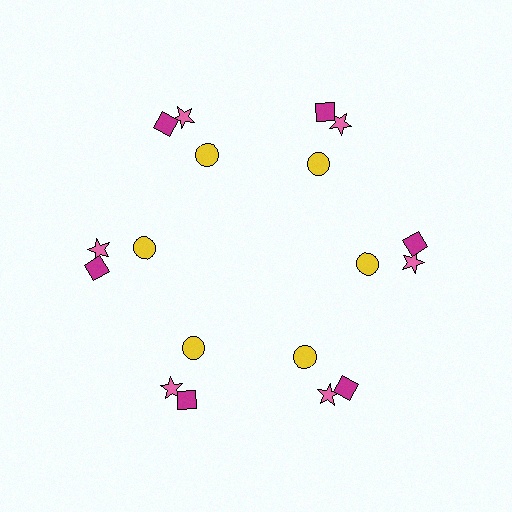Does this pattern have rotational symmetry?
Yes, this pattern has 6-fold rotational symmetry. It looks the same after rotating 60 degrees around the center.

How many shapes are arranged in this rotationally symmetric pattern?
There are 18 shapes, arranged in 6 groups of 3.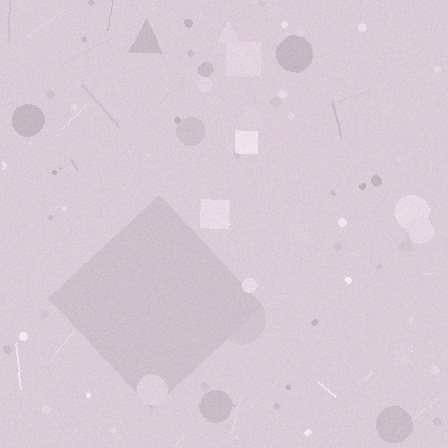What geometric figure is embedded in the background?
A diamond is embedded in the background.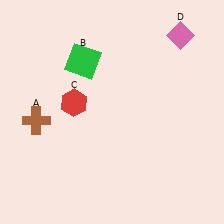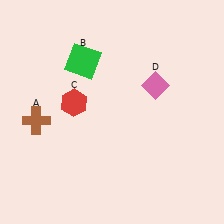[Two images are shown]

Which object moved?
The pink diamond (D) moved down.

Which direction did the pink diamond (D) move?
The pink diamond (D) moved down.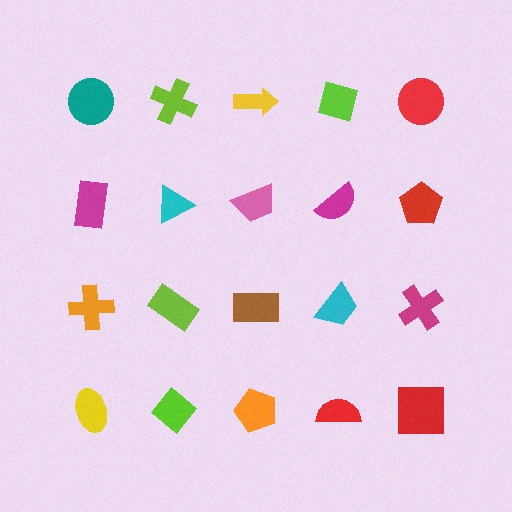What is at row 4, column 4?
A red semicircle.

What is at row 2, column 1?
A magenta rectangle.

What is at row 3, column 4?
A cyan trapezoid.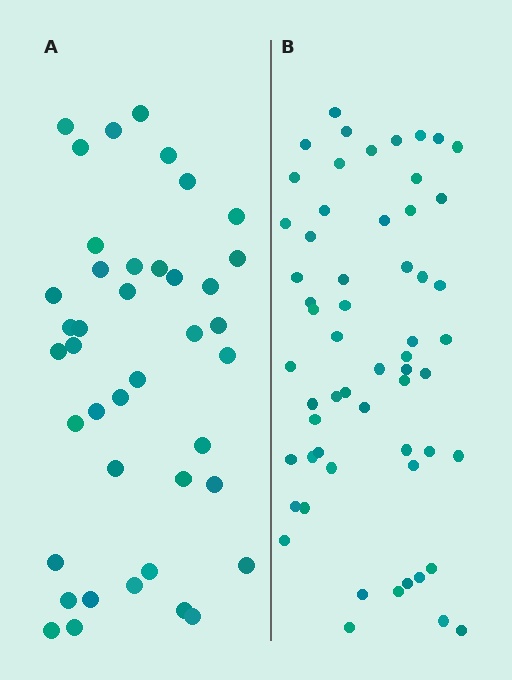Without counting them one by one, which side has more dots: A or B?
Region B (the right region) has more dots.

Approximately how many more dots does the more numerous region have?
Region B has approximately 15 more dots than region A.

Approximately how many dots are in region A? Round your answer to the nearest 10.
About 40 dots. (The exact count is 41, which rounds to 40.)